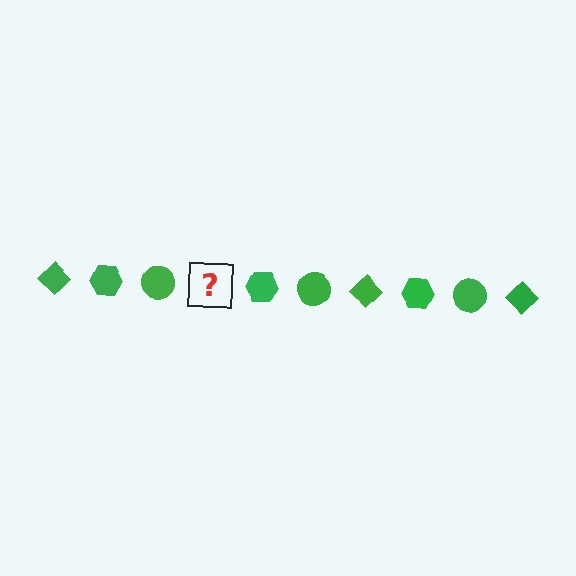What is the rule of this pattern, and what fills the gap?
The rule is that the pattern cycles through diamond, hexagon, circle shapes in green. The gap should be filled with a green diamond.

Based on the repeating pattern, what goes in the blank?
The blank should be a green diamond.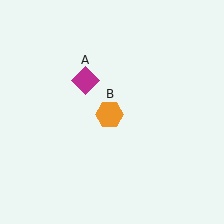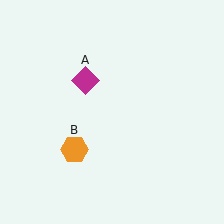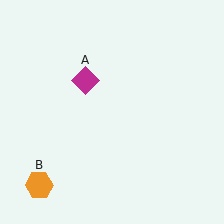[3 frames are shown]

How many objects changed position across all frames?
1 object changed position: orange hexagon (object B).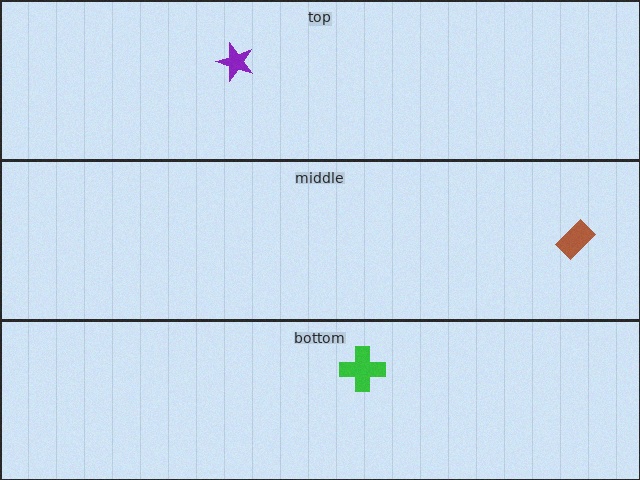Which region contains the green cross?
The bottom region.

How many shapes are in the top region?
1.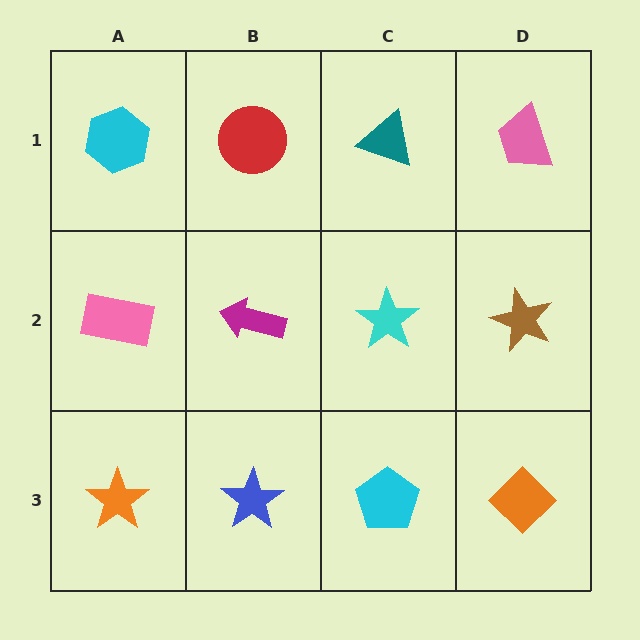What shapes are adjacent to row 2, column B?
A red circle (row 1, column B), a blue star (row 3, column B), a pink rectangle (row 2, column A), a cyan star (row 2, column C).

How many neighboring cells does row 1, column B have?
3.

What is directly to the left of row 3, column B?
An orange star.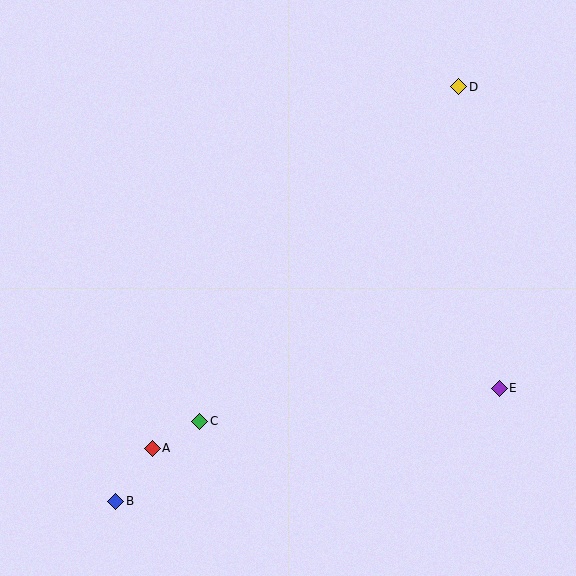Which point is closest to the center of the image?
Point C at (200, 421) is closest to the center.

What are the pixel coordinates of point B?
Point B is at (116, 501).